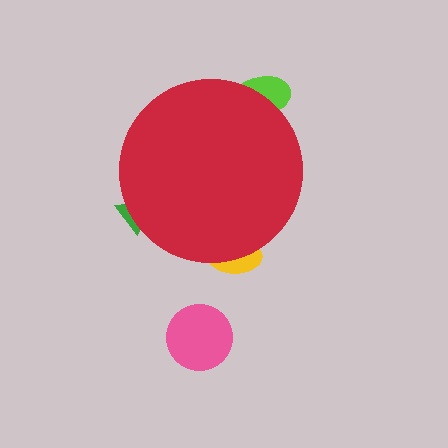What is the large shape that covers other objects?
A red circle.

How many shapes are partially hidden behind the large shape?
3 shapes are partially hidden.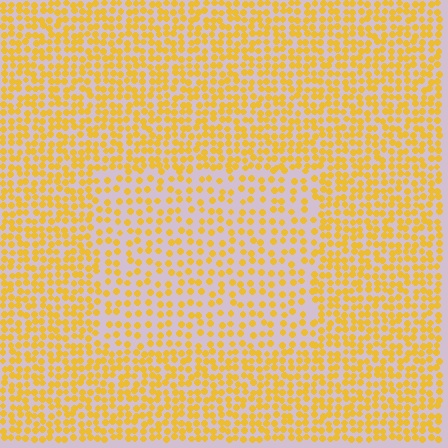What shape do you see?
I see a rectangle.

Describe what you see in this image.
The image contains small yellow elements arranged at two different densities. A rectangle-shaped region is visible where the elements are less densely packed than the surrounding area.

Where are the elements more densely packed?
The elements are more densely packed outside the rectangle boundary.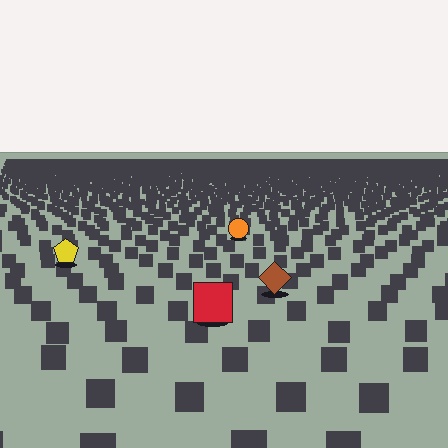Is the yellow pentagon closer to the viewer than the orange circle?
Yes. The yellow pentagon is closer — you can tell from the texture gradient: the ground texture is coarser near it.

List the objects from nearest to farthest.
From nearest to farthest: the red square, the brown diamond, the yellow pentagon, the orange circle.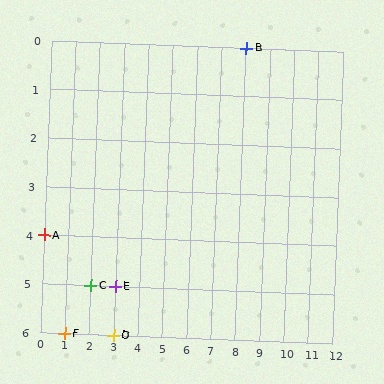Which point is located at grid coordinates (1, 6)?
Point F is at (1, 6).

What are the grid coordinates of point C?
Point C is at grid coordinates (2, 5).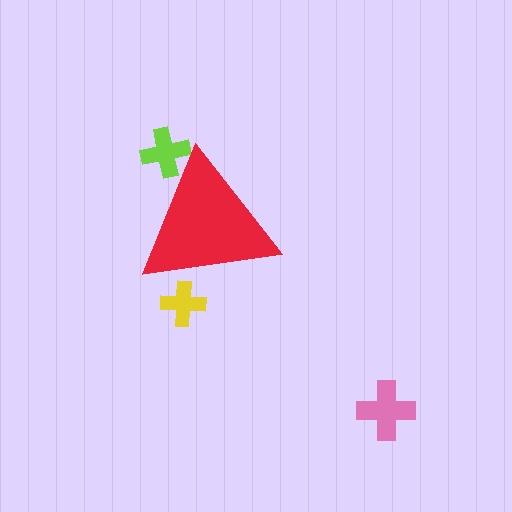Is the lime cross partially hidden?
Yes, the lime cross is partially hidden behind the red triangle.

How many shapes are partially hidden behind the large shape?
2 shapes are partially hidden.